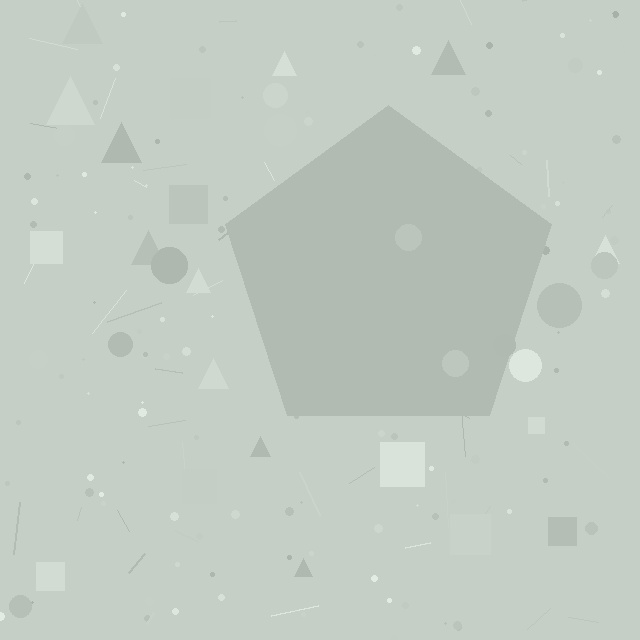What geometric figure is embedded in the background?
A pentagon is embedded in the background.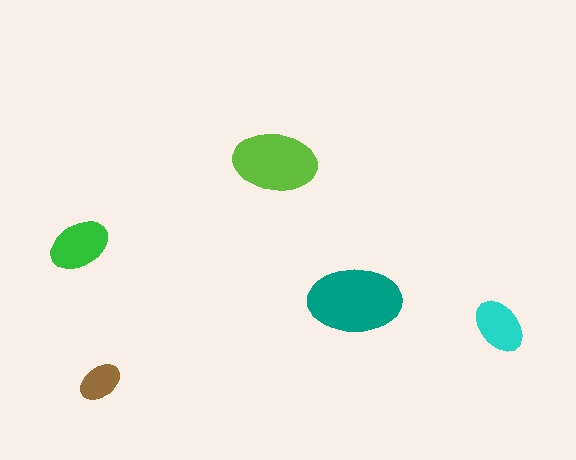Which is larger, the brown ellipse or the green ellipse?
The green one.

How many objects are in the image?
There are 5 objects in the image.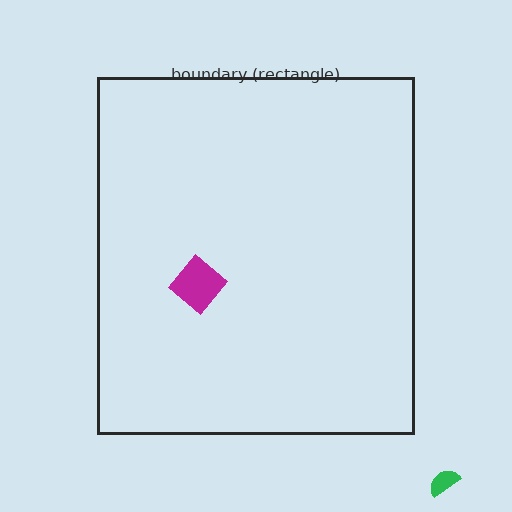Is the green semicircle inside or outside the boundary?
Outside.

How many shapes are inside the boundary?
1 inside, 1 outside.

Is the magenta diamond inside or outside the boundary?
Inside.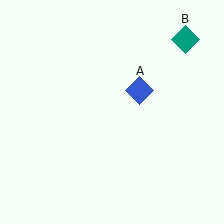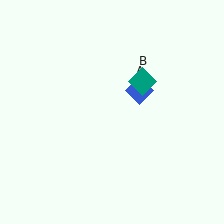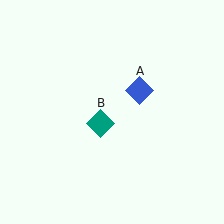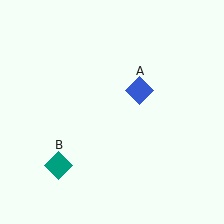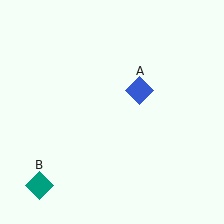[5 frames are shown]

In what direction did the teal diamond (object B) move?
The teal diamond (object B) moved down and to the left.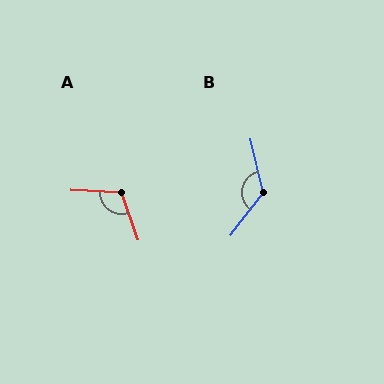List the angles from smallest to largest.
A (112°), B (129°).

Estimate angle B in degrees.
Approximately 129 degrees.